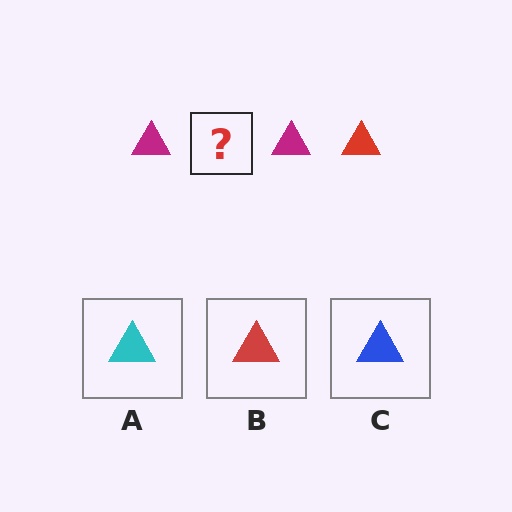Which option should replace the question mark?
Option B.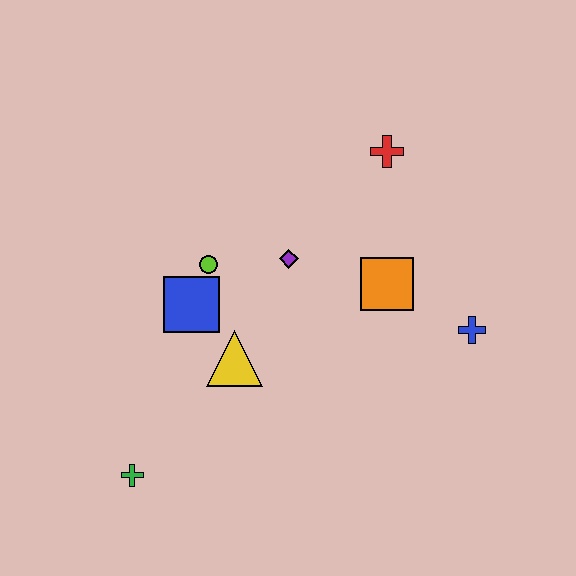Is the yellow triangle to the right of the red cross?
No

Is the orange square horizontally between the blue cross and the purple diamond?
Yes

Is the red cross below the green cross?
No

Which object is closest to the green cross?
The yellow triangle is closest to the green cross.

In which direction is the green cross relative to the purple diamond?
The green cross is below the purple diamond.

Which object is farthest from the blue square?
The blue cross is farthest from the blue square.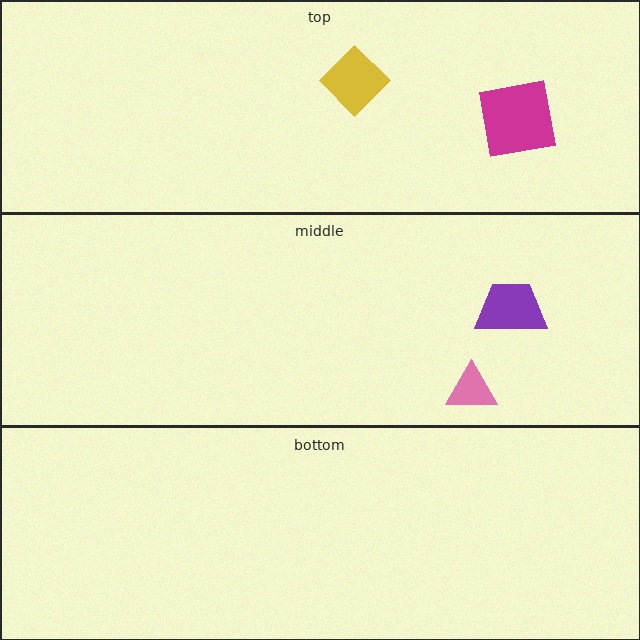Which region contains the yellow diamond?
The top region.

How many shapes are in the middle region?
2.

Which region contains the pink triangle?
The middle region.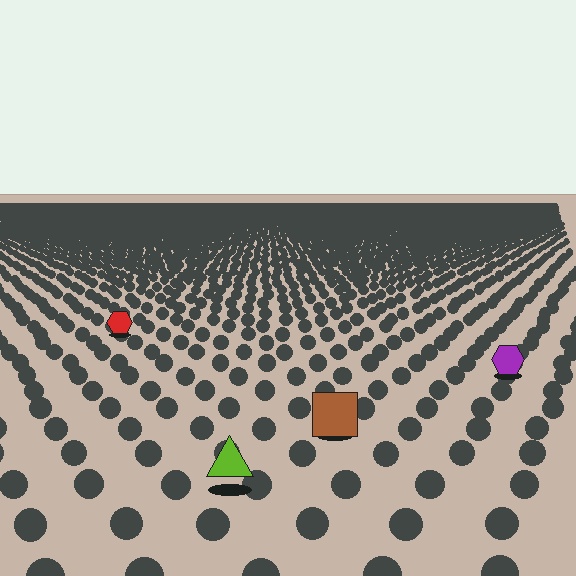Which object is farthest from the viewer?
The red hexagon is farthest from the viewer. It appears smaller and the ground texture around it is denser.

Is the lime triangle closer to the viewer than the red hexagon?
Yes. The lime triangle is closer — you can tell from the texture gradient: the ground texture is coarser near it.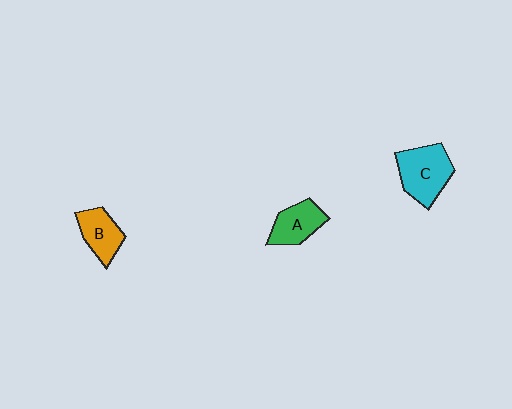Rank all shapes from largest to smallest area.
From largest to smallest: C (cyan), A (green), B (orange).